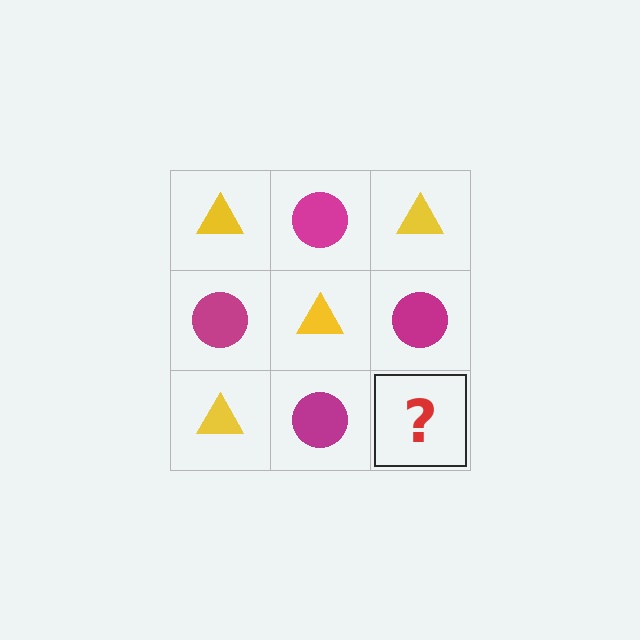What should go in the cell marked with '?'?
The missing cell should contain a yellow triangle.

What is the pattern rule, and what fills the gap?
The rule is that it alternates yellow triangle and magenta circle in a checkerboard pattern. The gap should be filled with a yellow triangle.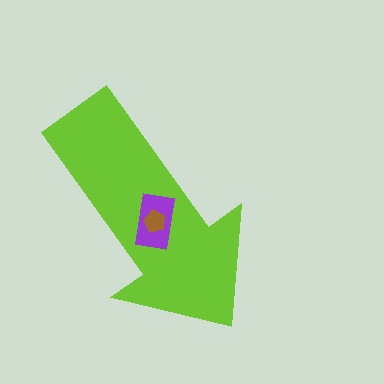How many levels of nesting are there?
3.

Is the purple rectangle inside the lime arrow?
Yes.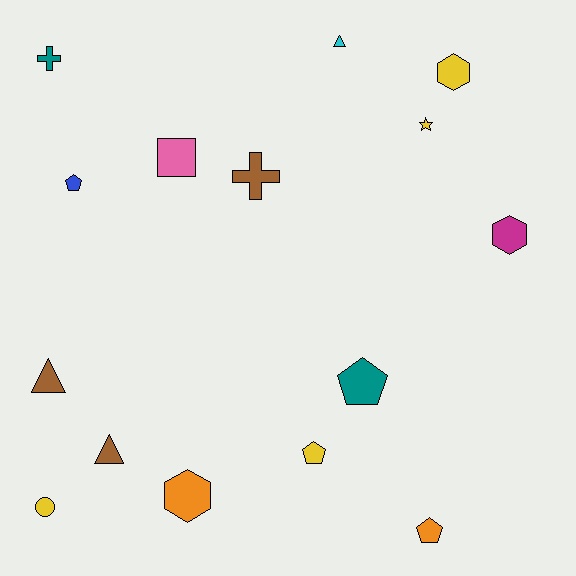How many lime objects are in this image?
There are no lime objects.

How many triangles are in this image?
There are 3 triangles.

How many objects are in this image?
There are 15 objects.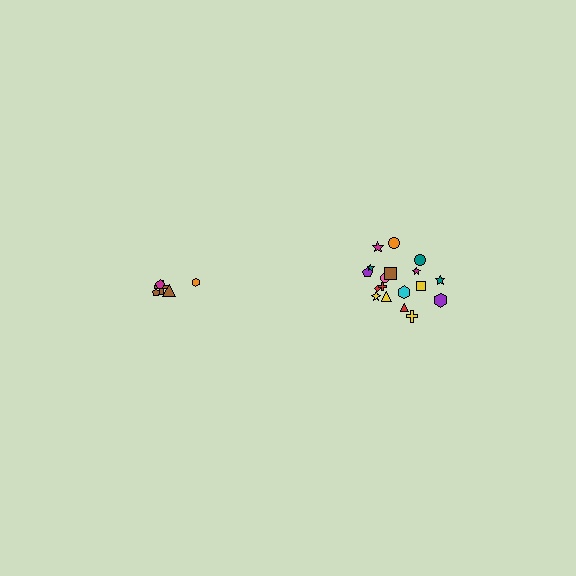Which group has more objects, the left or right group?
The right group.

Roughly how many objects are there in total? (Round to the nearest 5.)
Roughly 25 objects in total.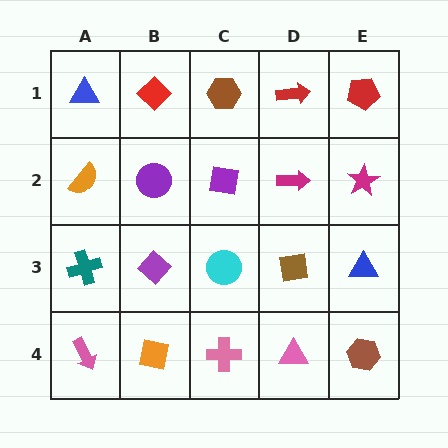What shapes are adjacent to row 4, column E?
A blue triangle (row 3, column E), a pink triangle (row 4, column D).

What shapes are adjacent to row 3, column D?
A magenta arrow (row 2, column D), a pink triangle (row 4, column D), a cyan circle (row 3, column C), a blue triangle (row 3, column E).